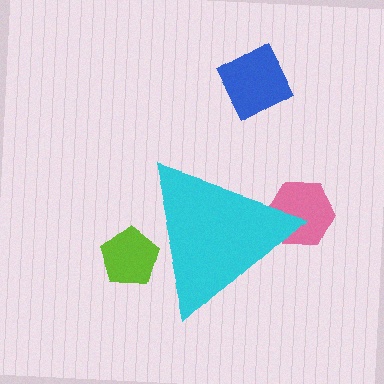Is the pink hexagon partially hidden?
Yes, the pink hexagon is partially hidden behind the cyan triangle.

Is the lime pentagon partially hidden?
Yes, the lime pentagon is partially hidden behind the cyan triangle.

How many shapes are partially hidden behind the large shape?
2 shapes are partially hidden.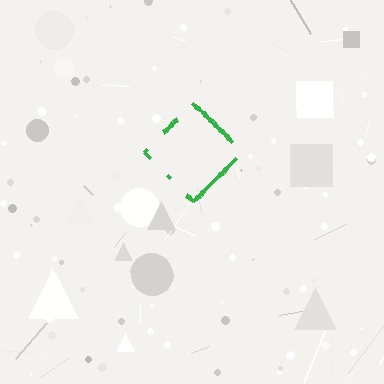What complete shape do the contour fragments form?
The contour fragments form a diamond.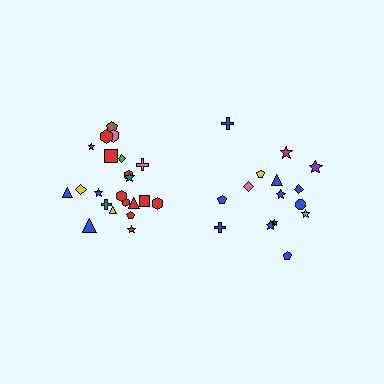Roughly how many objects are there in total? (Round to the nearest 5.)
Roughly 35 objects in total.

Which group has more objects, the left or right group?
The left group.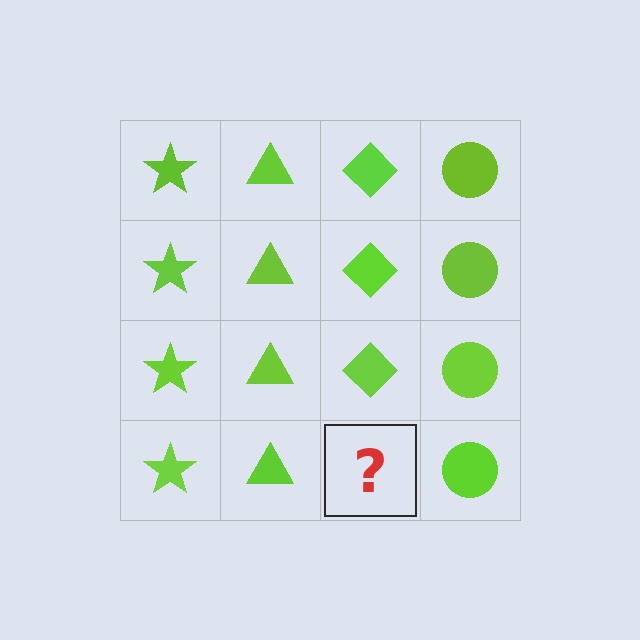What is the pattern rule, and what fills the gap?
The rule is that each column has a consistent shape. The gap should be filled with a lime diamond.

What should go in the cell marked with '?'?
The missing cell should contain a lime diamond.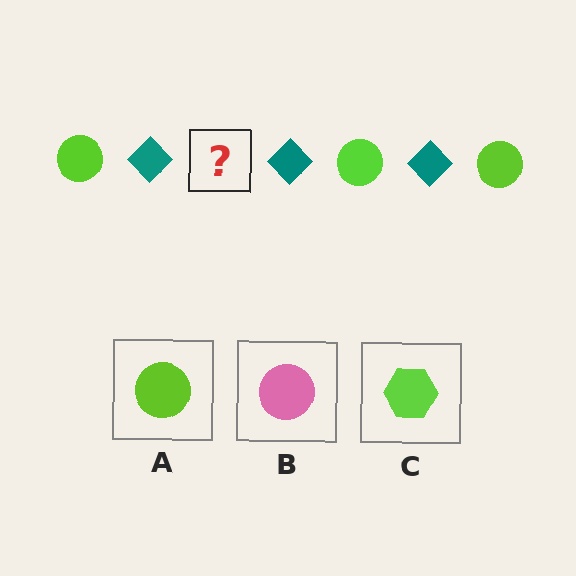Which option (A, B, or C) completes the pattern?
A.